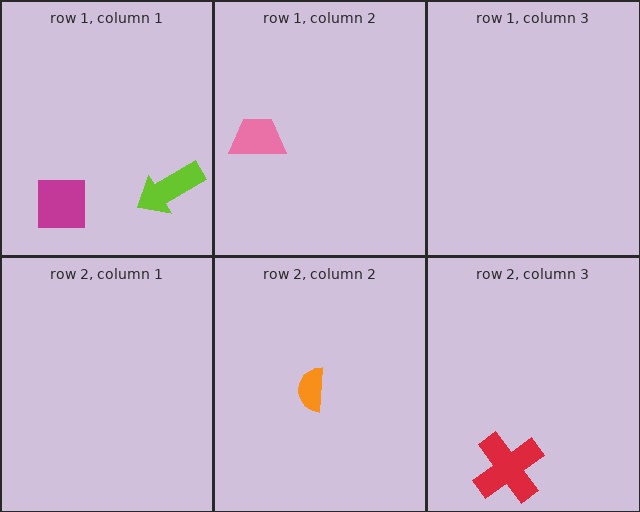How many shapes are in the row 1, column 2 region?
1.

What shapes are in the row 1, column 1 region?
The magenta square, the lime arrow.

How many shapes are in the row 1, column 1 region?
2.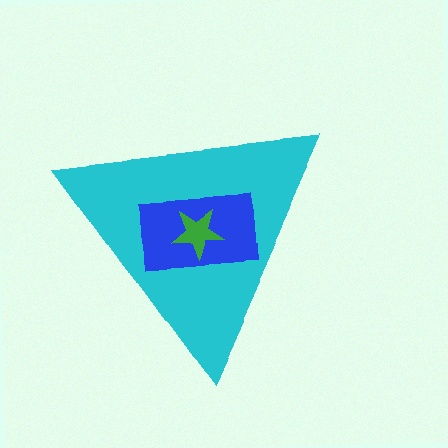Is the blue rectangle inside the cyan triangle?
Yes.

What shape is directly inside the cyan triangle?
The blue rectangle.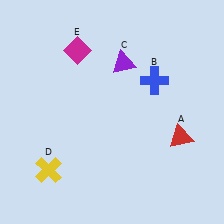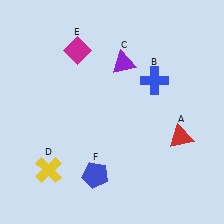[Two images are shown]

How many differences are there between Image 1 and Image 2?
There is 1 difference between the two images.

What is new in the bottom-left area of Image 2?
A blue pentagon (F) was added in the bottom-left area of Image 2.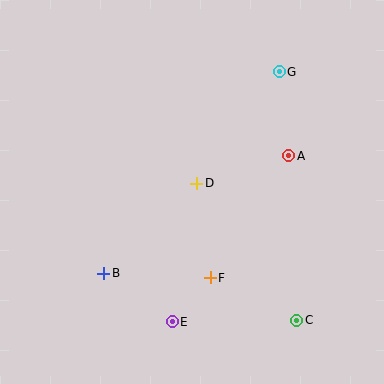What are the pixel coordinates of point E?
Point E is at (172, 322).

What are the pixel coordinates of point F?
Point F is at (210, 278).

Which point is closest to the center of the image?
Point D at (197, 183) is closest to the center.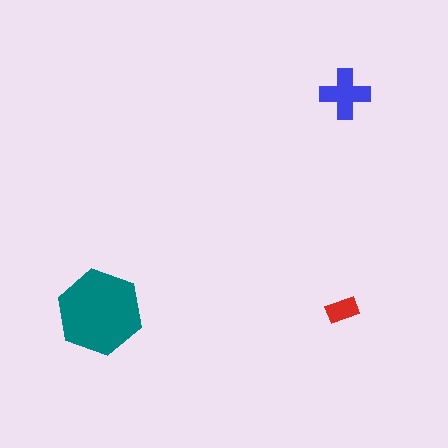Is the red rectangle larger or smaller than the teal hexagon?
Smaller.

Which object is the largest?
The teal hexagon.